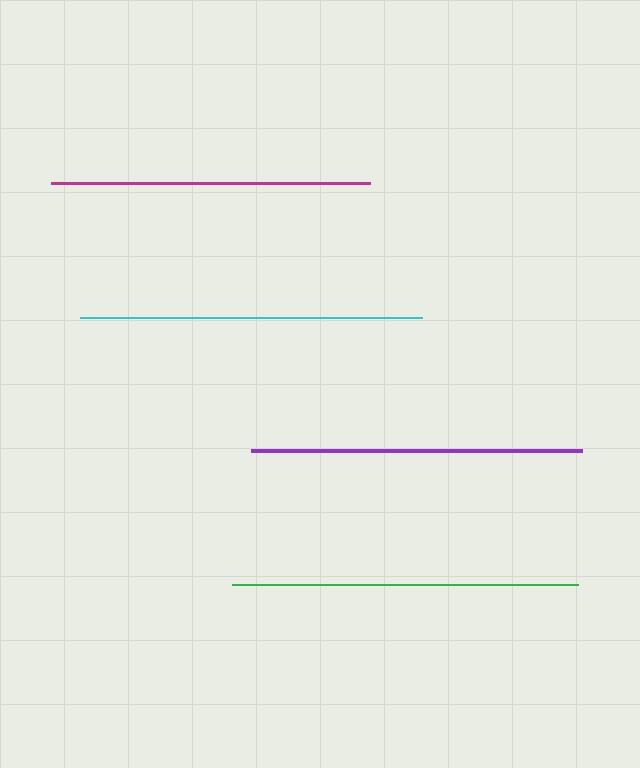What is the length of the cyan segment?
The cyan segment is approximately 342 pixels long.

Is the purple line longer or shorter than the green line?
The green line is longer than the purple line.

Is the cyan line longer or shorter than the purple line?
The cyan line is longer than the purple line.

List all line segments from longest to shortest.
From longest to shortest: green, cyan, purple, magenta.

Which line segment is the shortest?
The magenta line is the shortest at approximately 320 pixels.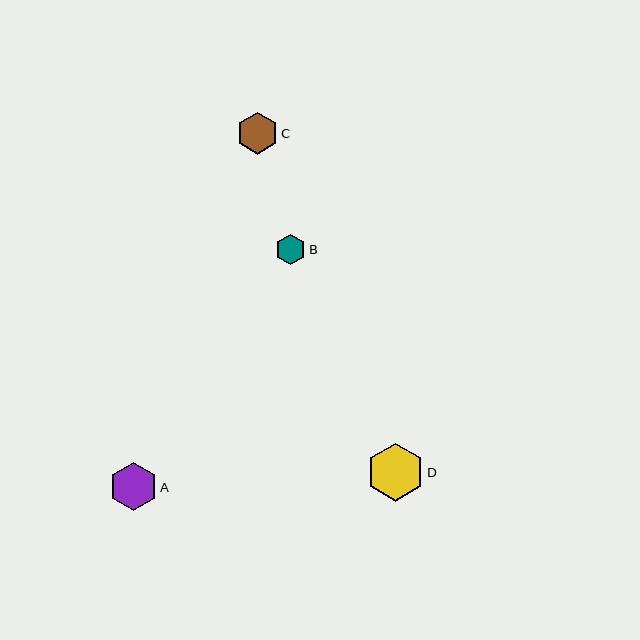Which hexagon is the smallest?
Hexagon B is the smallest with a size of approximately 31 pixels.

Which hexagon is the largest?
Hexagon D is the largest with a size of approximately 58 pixels.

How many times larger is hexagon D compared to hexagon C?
Hexagon D is approximately 1.4 times the size of hexagon C.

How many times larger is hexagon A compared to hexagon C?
Hexagon A is approximately 1.2 times the size of hexagon C.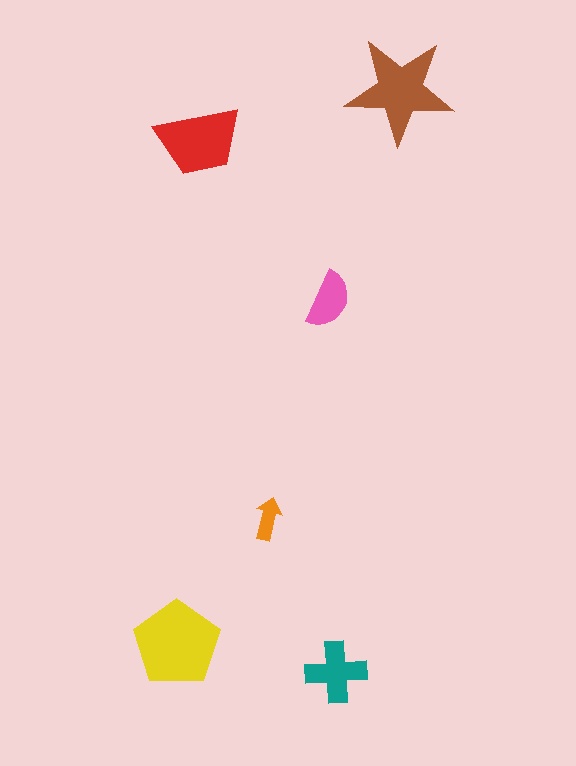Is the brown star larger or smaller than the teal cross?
Larger.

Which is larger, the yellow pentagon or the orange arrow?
The yellow pentagon.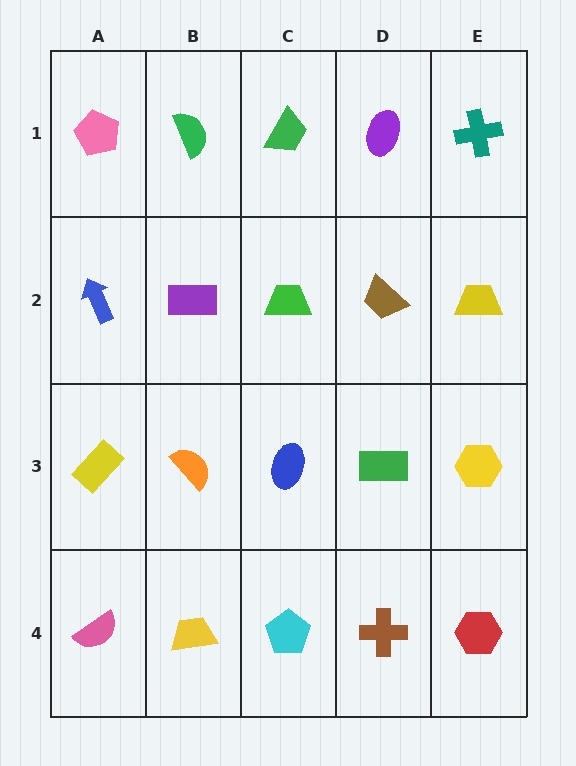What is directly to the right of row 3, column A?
An orange semicircle.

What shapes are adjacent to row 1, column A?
A blue arrow (row 2, column A), a green semicircle (row 1, column B).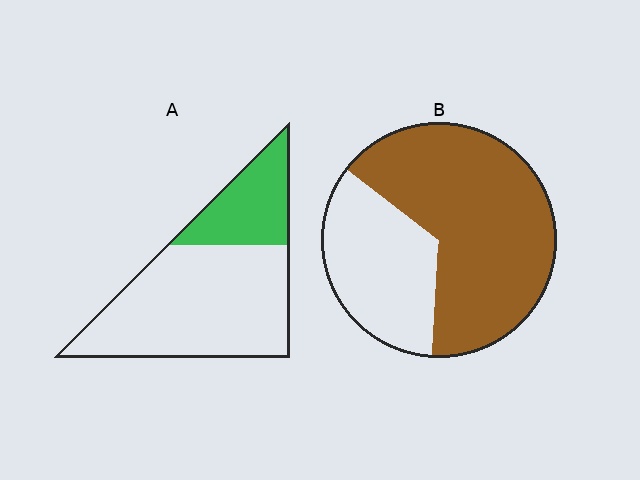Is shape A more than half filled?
No.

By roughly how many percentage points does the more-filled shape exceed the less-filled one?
By roughly 40 percentage points (B over A).